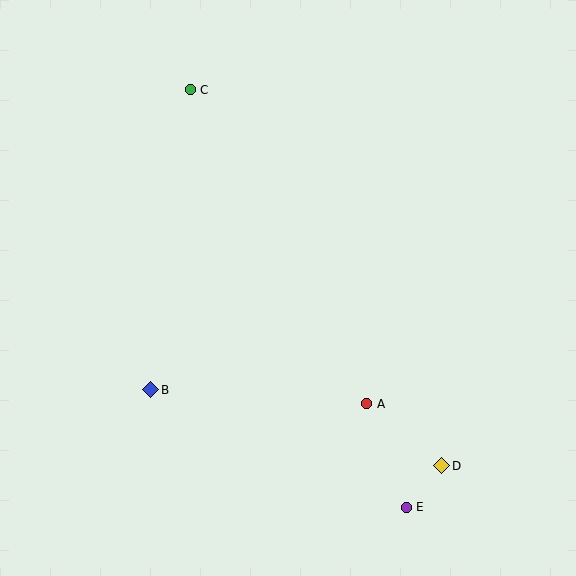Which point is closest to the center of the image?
Point A at (367, 404) is closest to the center.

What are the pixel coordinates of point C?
Point C is at (190, 90).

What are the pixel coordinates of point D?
Point D is at (442, 466).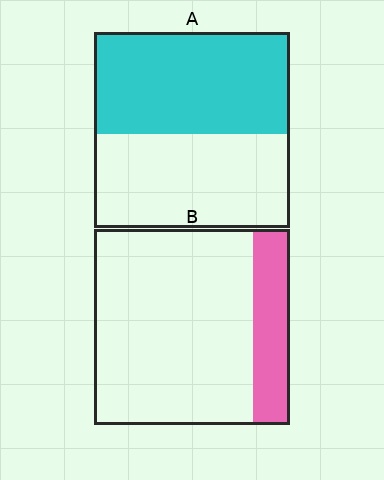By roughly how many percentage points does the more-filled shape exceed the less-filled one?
By roughly 35 percentage points (A over B).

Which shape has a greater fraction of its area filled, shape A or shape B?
Shape A.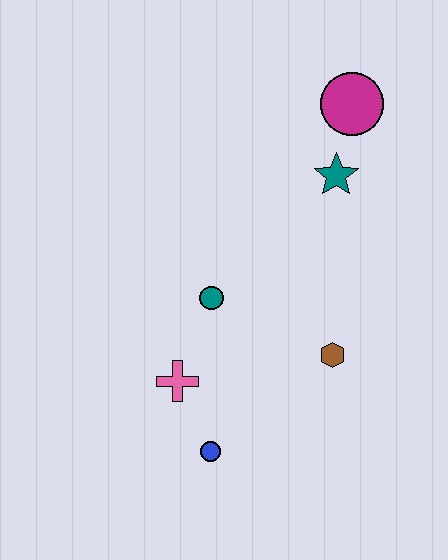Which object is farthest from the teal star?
The blue circle is farthest from the teal star.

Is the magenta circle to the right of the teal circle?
Yes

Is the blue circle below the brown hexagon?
Yes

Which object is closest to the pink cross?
The blue circle is closest to the pink cross.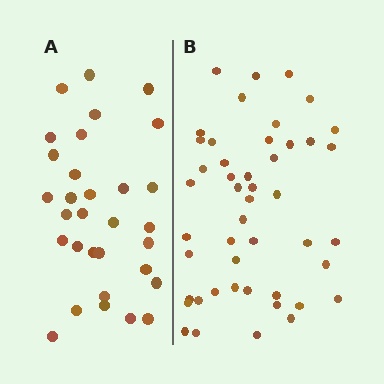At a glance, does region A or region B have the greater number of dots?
Region B (the right region) has more dots.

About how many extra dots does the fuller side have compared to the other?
Region B has approximately 15 more dots than region A.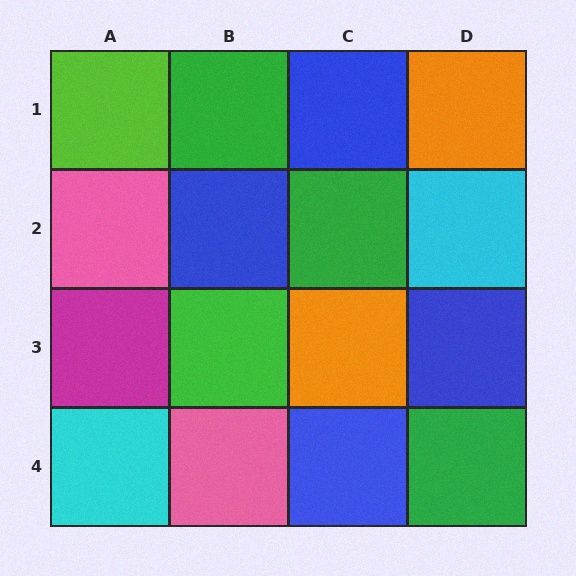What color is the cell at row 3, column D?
Blue.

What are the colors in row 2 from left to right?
Pink, blue, green, cyan.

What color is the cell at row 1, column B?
Green.